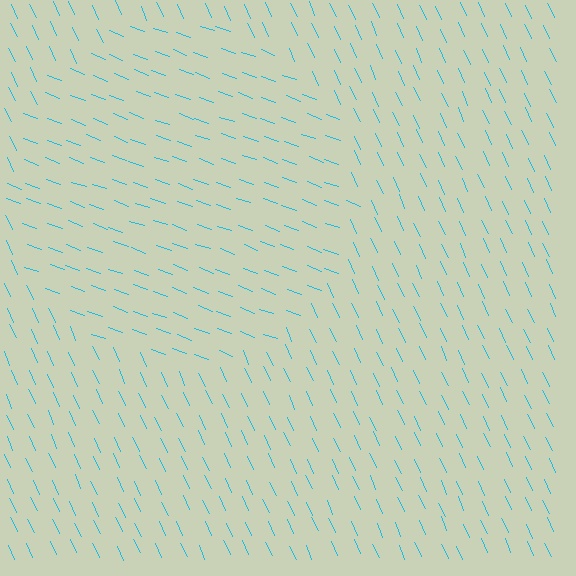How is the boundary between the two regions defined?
The boundary is defined purely by a change in line orientation (approximately 45 degrees difference). All lines are the same color and thickness.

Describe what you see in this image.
The image is filled with small cyan line segments. A circle region in the image has lines oriented differently from the surrounding lines, creating a visible texture boundary.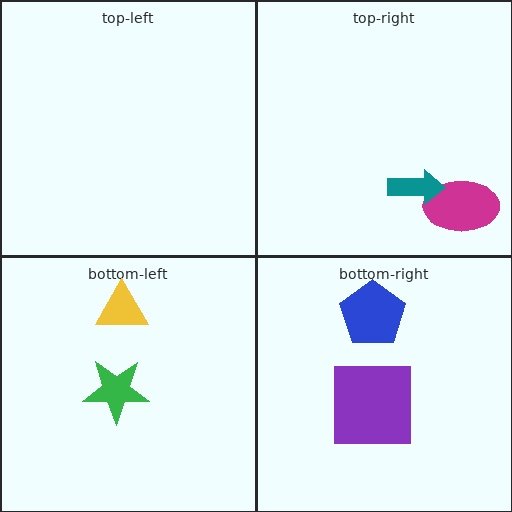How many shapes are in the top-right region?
2.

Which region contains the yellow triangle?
The bottom-left region.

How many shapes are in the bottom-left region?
2.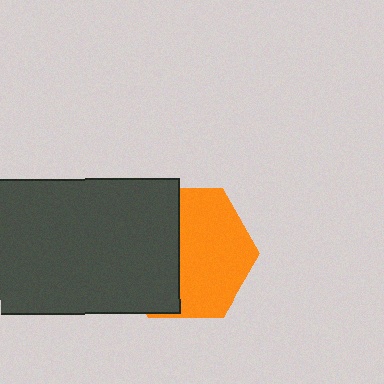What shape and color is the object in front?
The object in front is a dark gray rectangle.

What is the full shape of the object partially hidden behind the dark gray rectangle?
The partially hidden object is an orange hexagon.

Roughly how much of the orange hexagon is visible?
About half of it is visible (roughly 56%).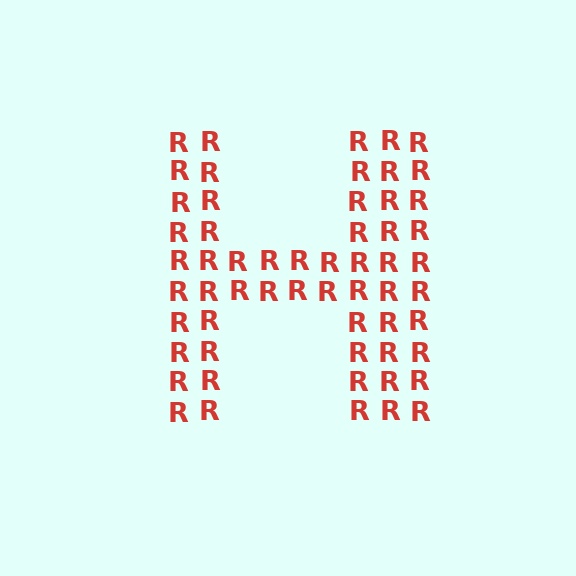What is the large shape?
The large shape is the letter H.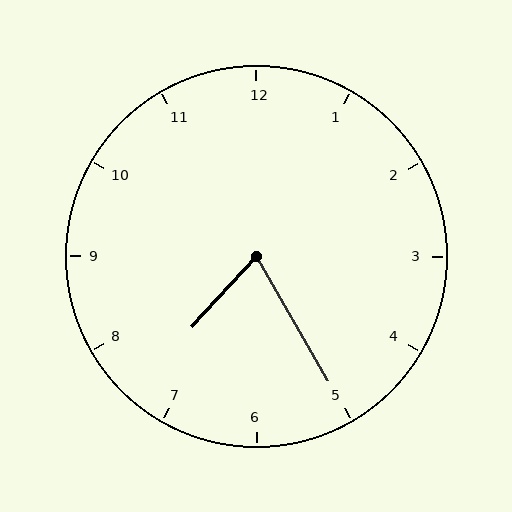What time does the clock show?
7:25.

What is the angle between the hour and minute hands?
Approximately 72 degrees.